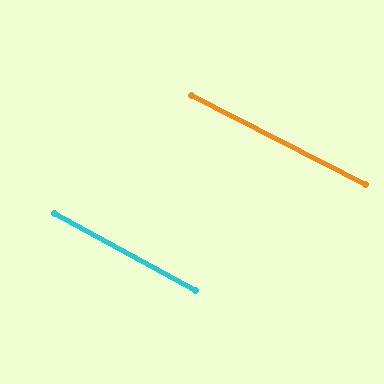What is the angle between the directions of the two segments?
Approximately 2 degrees.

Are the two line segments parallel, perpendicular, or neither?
Parallel — their directions differ by only 1.7°.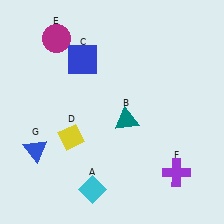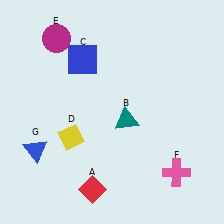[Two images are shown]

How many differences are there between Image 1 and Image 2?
There are 2 differences between the two images.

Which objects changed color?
A changed from cyan to red. F changed from purple to pink.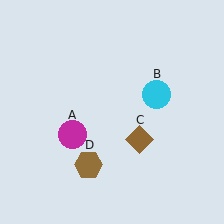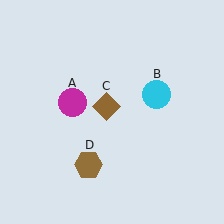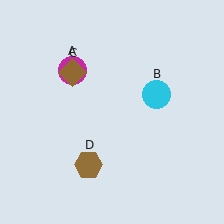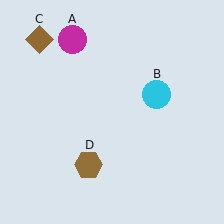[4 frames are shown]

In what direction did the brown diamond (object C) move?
The brown diamond (object C) moved up and to the left.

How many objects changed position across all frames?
2 objects changed position: magenta circle (object A), brown diamond (object C).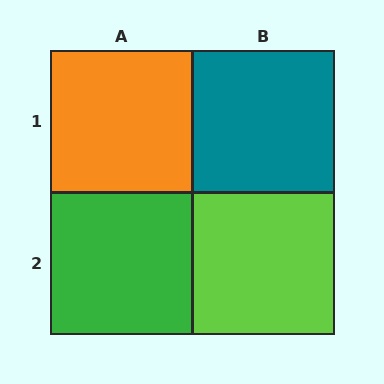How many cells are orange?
1 cell is orange.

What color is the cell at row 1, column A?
Orange.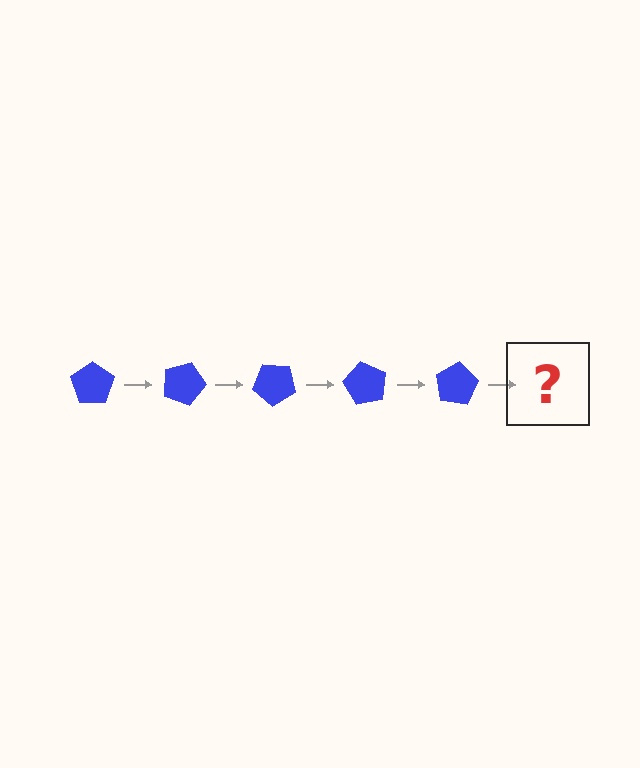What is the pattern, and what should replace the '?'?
The pattern is that the pentagon rotates 20 degrees each step. The '?' should be a blue pentagon rotated 100 degrees.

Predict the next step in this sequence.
The next step is a blue pentagon rotated 100 degrees.